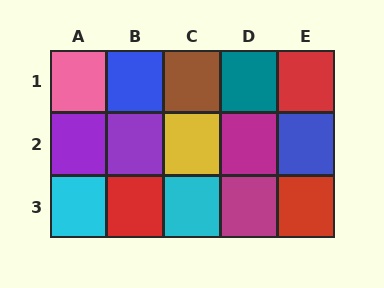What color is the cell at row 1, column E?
Red.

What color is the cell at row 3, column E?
Red.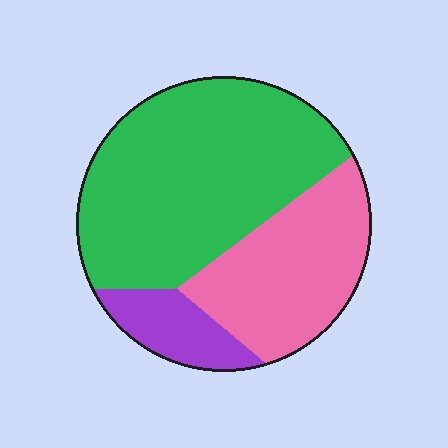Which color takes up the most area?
Green, at roughly 55%.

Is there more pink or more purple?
Pink.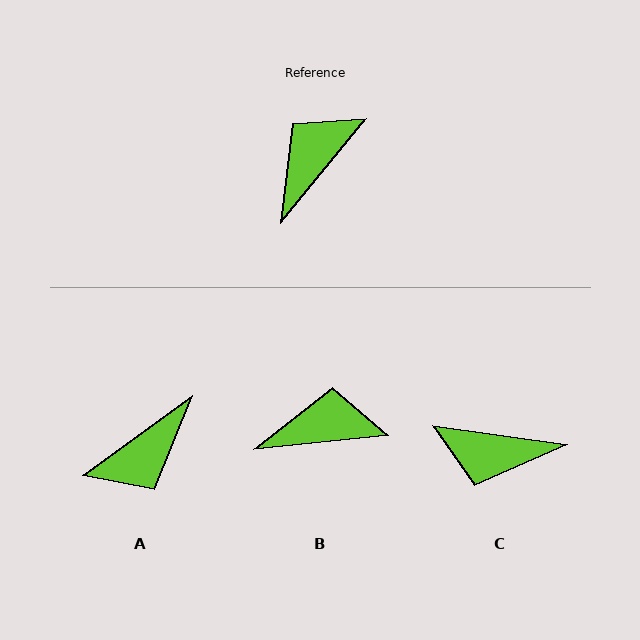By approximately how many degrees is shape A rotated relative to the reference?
Approximately 166 degrees counter-clockwise.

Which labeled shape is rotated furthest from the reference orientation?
A, about 166 degrees away.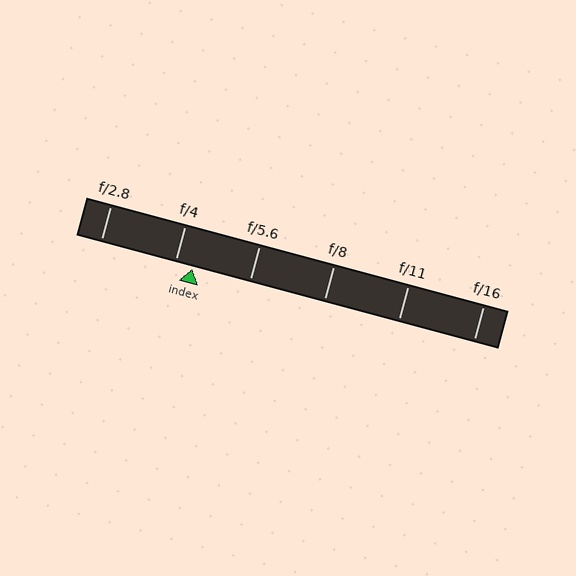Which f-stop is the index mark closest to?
The index mark is closest to f/4.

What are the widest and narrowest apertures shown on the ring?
The widest aperture shown is f/2.8 and the narrowest is f/16.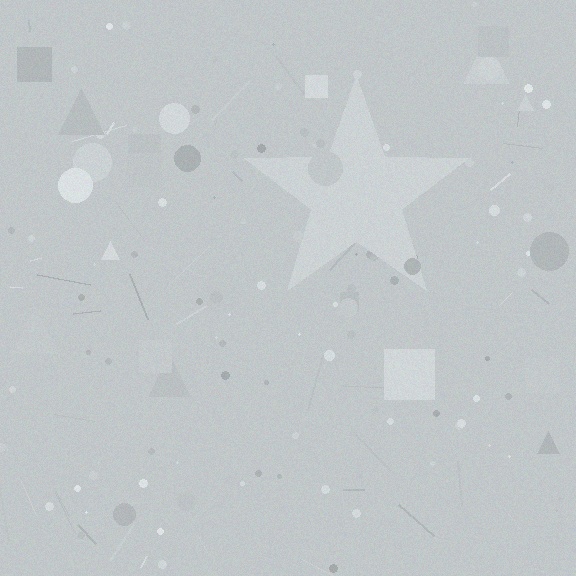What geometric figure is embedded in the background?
A star is embedded in the background.